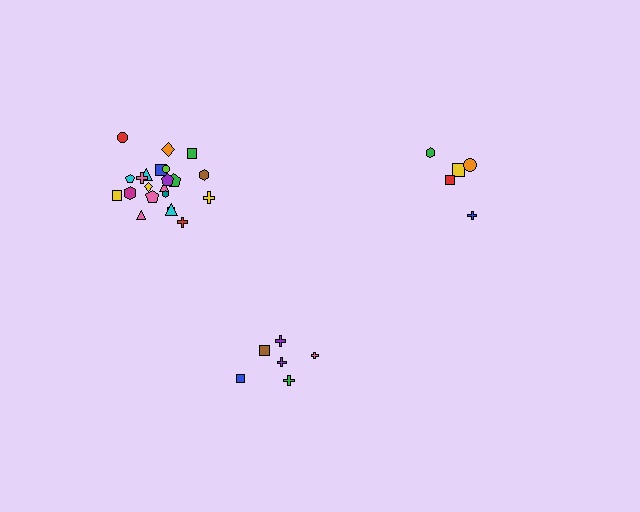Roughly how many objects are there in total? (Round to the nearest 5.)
Roughly 35 objects in total.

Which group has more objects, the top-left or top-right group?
The top-left group.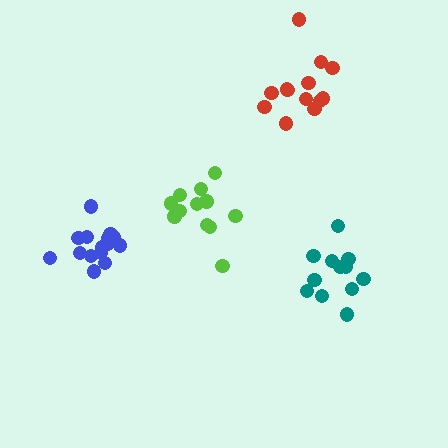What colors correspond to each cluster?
The clusters are colored: red, lime, teal, blue.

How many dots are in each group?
Group 1: 13 dots, Group 2: 12 dots, Group 3: 12 dots, Group 4: 15 dots (52 total).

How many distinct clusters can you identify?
There are 4 distinct clusters.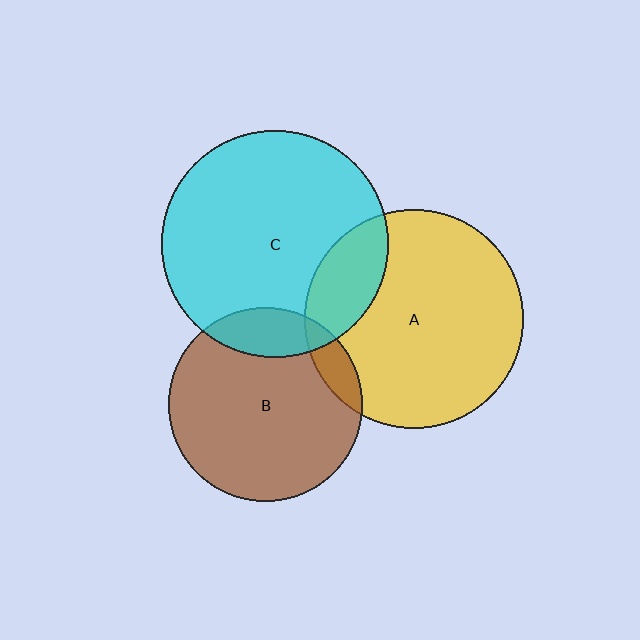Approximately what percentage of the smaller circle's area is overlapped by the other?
Approximately 15%.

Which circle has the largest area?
Circle C (cyan).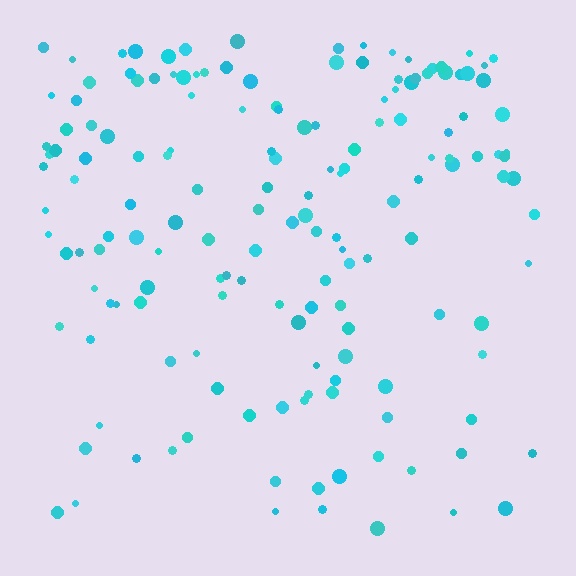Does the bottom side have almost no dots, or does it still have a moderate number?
Still a moderate number, just noticeably fewer than the top.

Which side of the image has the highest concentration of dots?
The top.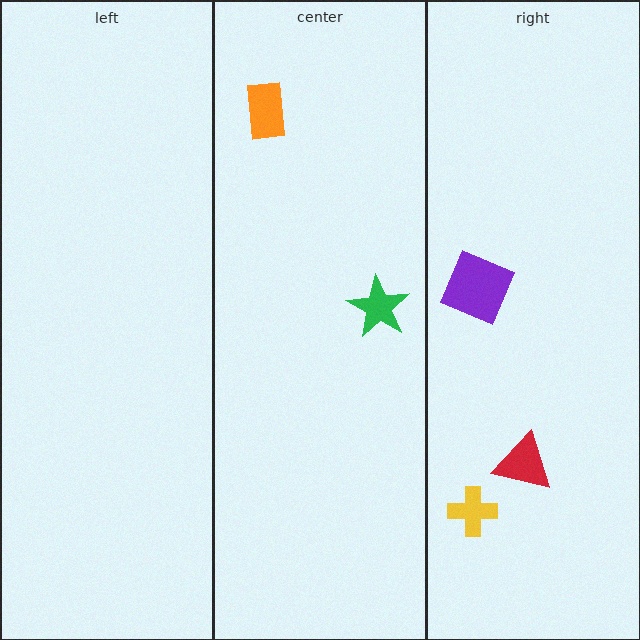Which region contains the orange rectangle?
The center region.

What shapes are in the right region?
The red triangle, the yellow cross, the purple square.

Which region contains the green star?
The center region.